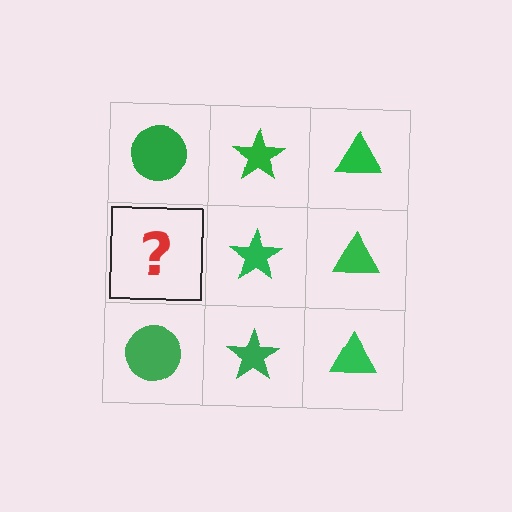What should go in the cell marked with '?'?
The missing cell should contain a green circle.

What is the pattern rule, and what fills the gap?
The rule is that each column has a consistent shape. The gap should be filled with a green circle.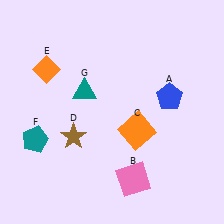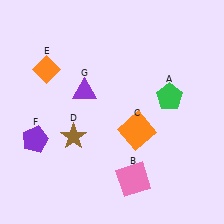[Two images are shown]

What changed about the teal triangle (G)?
In Image 1, G is teal. In Image 2, it changed to purple.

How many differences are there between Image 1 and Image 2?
There are 3 differences between the two images.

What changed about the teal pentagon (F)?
In Image 1, F is teal. In Image 2, it changed to purple.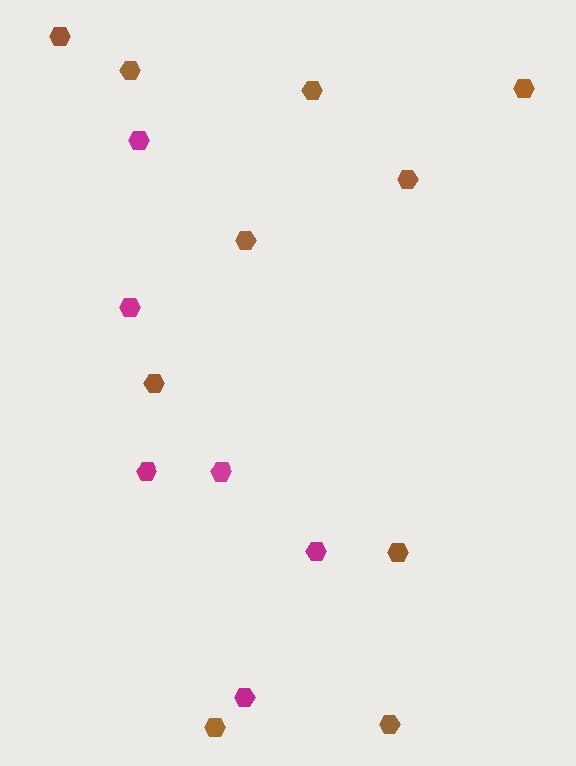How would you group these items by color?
There are 2 groups: one group of brown hexagons (10) and one group of magenta hexagons (6).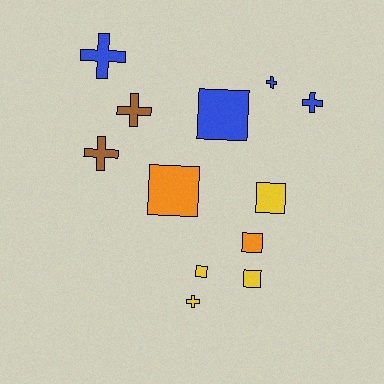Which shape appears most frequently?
Cross, with 6 objects.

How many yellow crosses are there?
There is 1 yellow cross.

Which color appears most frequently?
Yellow, with 4 objects.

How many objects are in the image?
There are 12 objects.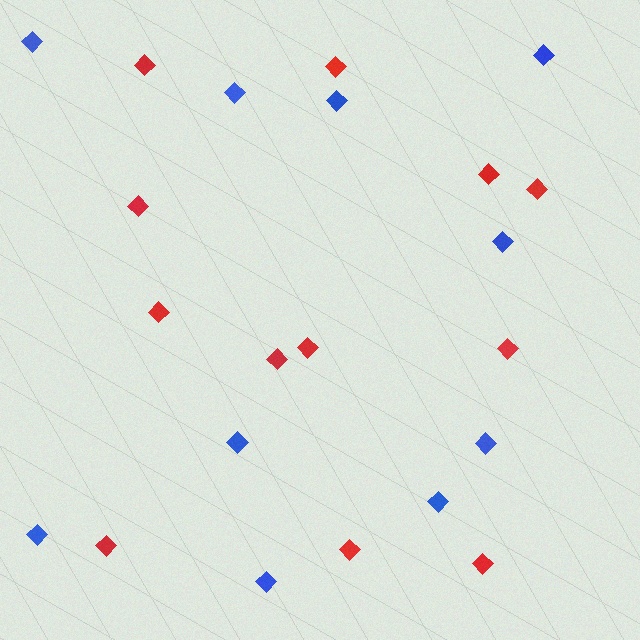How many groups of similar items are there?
There are 2 groups: one group of red diamonds (12) and one group of blue diamonds (10).